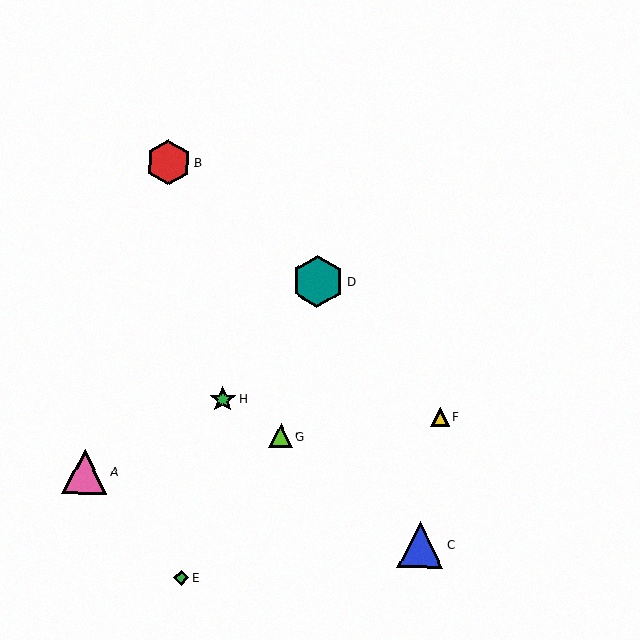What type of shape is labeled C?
Shape C is a blue triangle.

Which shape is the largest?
The teal hexagon (labeled D) is the largest.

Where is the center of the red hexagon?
The center of the red hexagon is at (168, 163).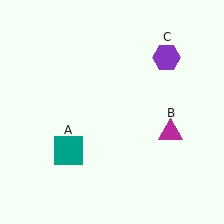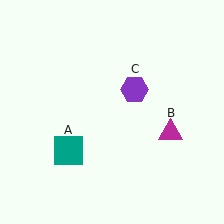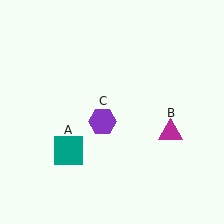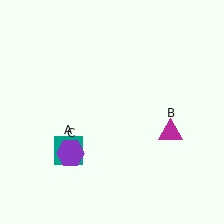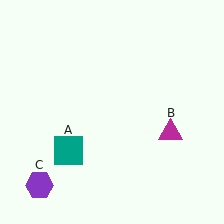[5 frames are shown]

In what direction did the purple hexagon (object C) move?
The purple hexagon (object C) moved down and to the left.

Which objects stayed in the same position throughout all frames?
Teal square (object A) and magenta triangle (object B) remained stationary.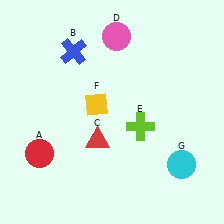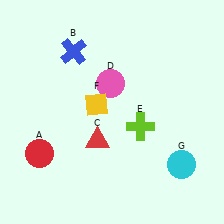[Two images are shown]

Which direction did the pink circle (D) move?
The pink circle (D) moved down.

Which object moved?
The pink circle (D) moved down.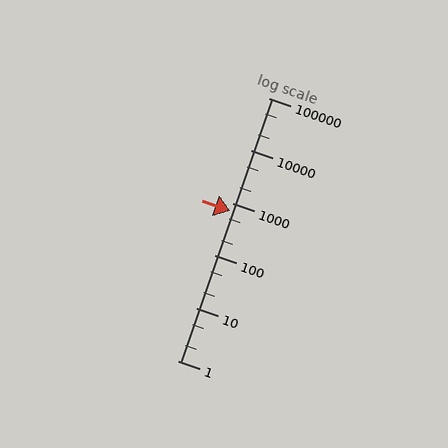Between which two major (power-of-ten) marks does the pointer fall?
The pointer is between 100 and 1000.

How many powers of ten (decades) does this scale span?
The scale spans 5 decades, from 1 to 100000.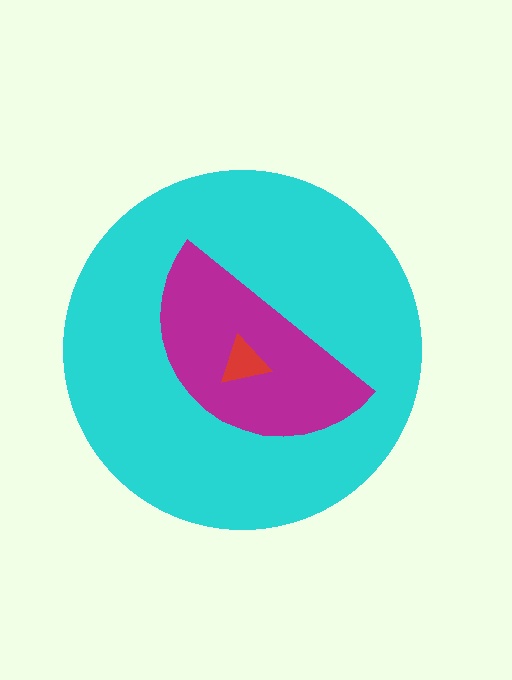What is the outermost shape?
The cyan circle.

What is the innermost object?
The red triangle.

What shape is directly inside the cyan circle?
The magenta semicircle.